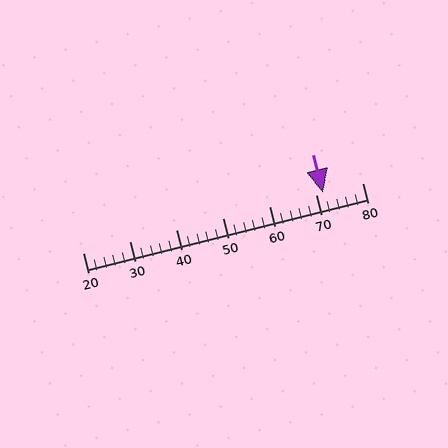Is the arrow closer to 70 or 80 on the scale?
The arrow is closer to 70.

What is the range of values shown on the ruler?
The ruler shows values from 20 to 80.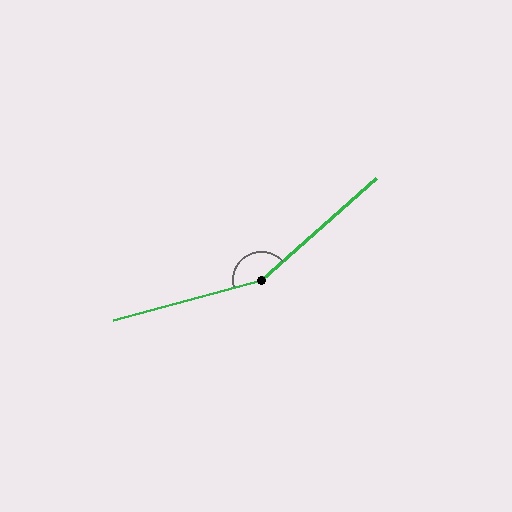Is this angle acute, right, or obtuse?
It is obtuse.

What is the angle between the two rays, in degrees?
Approximately 154 degrees.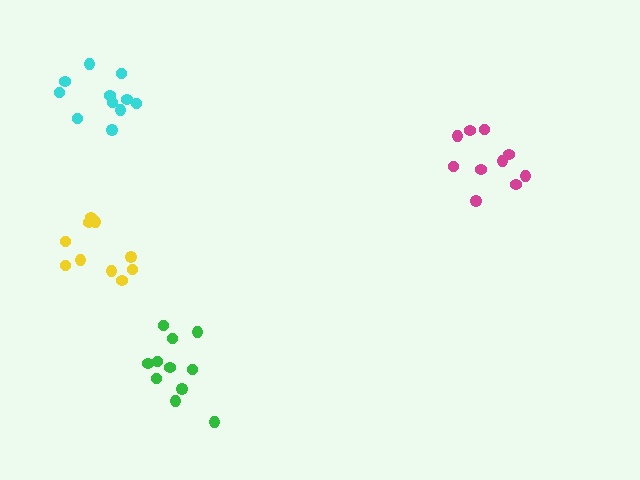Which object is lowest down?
The green cluster is bottommost.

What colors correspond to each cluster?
The clusters are colored: yellow, green, magenta, cyan.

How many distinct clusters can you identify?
There are 4 distinct clusters.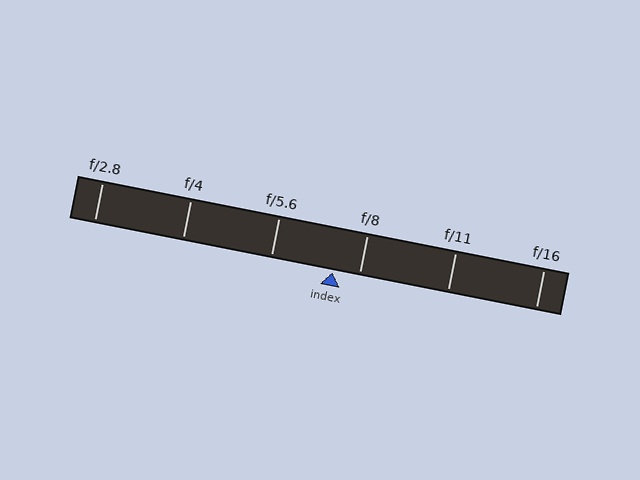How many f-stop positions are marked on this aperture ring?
There are 6 f-stop positions marked.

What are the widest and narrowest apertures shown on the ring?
The widest aperture shown is f/2.8 and the narrowest is f/16.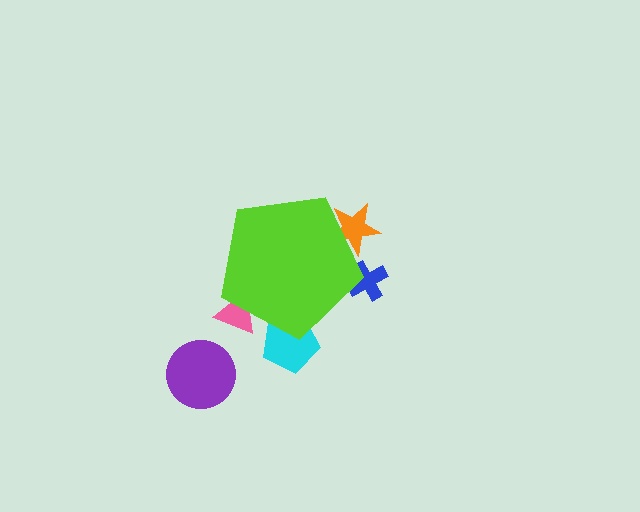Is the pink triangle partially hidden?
Yes, the pink triangle is partially hidden behind the lime pentagon.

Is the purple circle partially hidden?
No, the purple circle is fully visible.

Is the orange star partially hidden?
Yes, the orange star is partially hidden behind the lime pentagon.